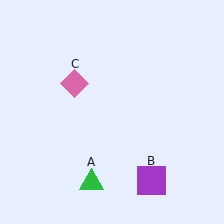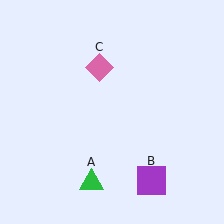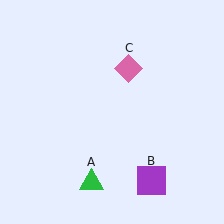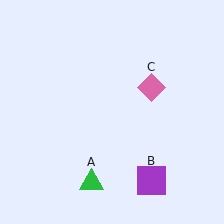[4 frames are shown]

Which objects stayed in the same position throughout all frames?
Green triangle (object A) and purple square (object B) remained stationary.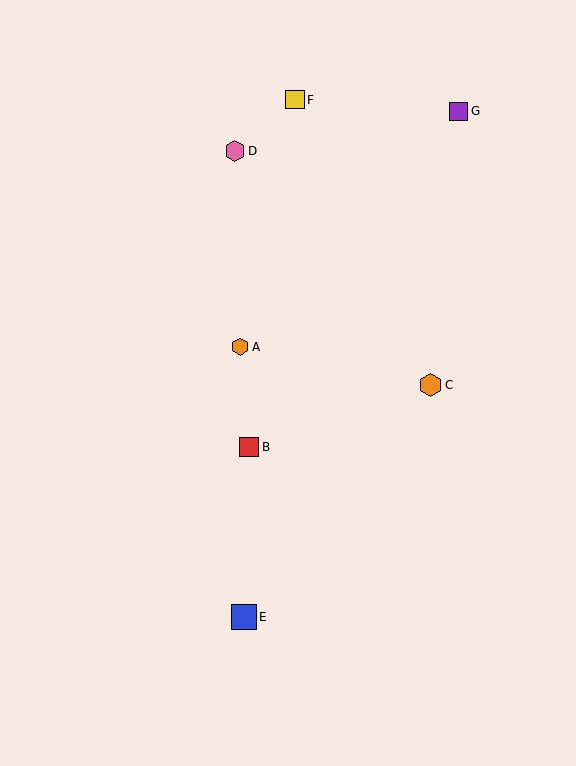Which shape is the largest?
The blue square (labeled E) is the largest.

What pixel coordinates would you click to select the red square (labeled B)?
Click at (249, 447) to select the red square B.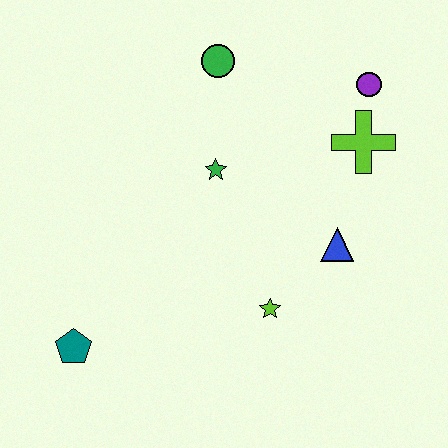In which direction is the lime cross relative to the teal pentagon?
The lime cross is to the right of the teal pentagon.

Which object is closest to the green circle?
The green star is closest to the green circle.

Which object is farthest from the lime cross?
The teal pentagon is farthest from the lime cross.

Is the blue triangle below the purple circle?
Yes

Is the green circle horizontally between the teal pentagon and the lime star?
Yes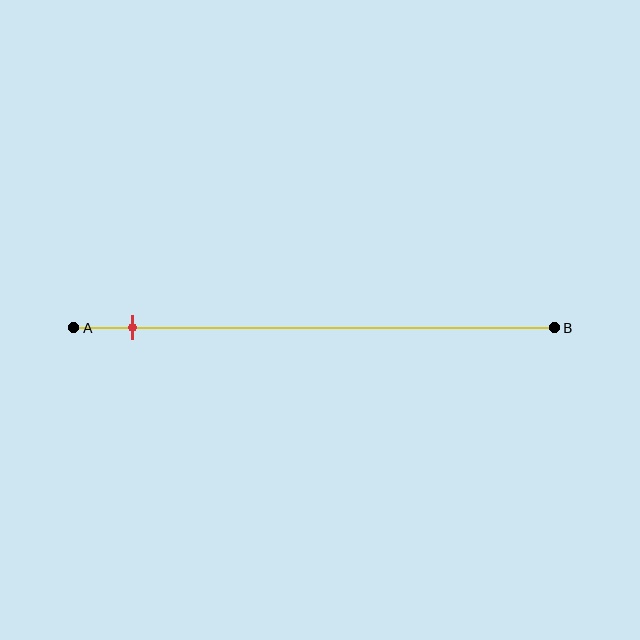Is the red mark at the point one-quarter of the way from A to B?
No, the mark is at about 10% from A, not at the 25% one-quarter point.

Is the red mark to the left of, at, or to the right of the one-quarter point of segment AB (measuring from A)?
The red mark is to the left of the one-quarter point of segment AB.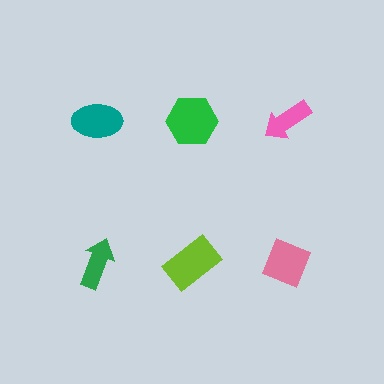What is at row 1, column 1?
A teal ellipse.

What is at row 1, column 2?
A green hexagon.